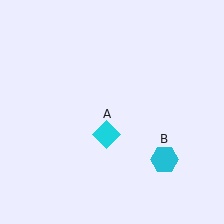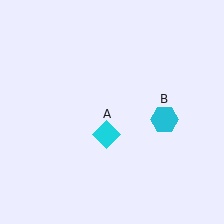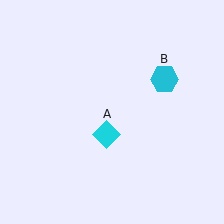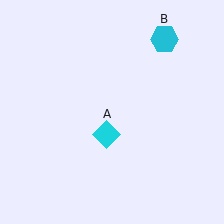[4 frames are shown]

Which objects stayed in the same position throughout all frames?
Cyan diamond (object A) remained stationary.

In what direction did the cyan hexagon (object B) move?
The cyan hexagon (object B) moved up.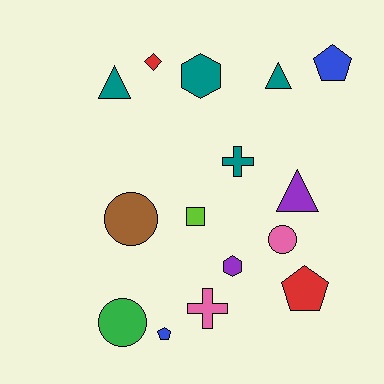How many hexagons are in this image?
There are 2 hexagons.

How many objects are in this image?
There are 15 objects.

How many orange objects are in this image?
There are no orange objects.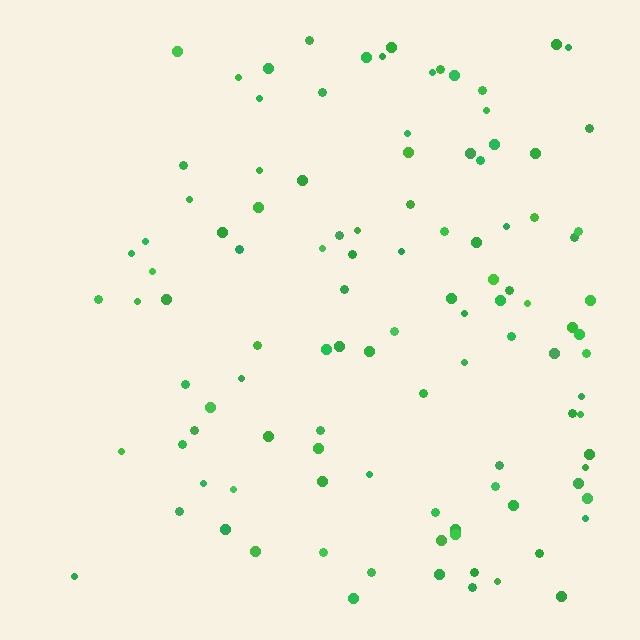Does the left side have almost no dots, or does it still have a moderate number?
Still a moderate number, just noticeably fewer than the right.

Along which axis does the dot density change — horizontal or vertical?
Horizontal.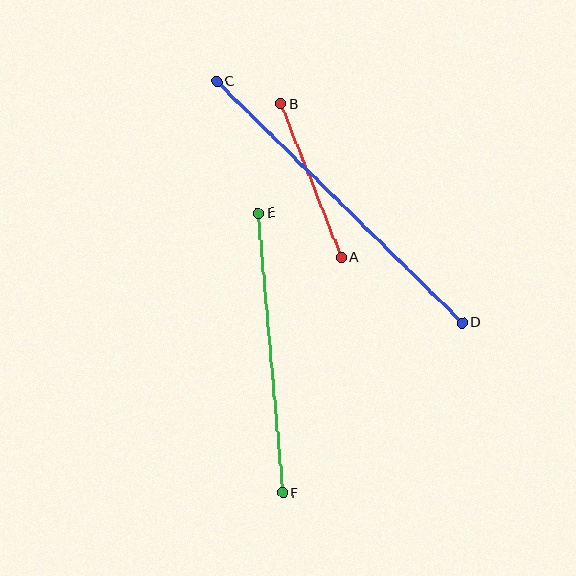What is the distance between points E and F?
The distance is approximately 281 pixels.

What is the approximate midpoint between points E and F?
The midpoint is at approximately (270, 353) pixels.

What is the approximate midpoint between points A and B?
The midpoint is at approximately (311, 181) pixels.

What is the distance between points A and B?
The distance is approximately 165 pixels.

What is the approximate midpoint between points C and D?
The midpoint is at approximately (339, 202) pixels.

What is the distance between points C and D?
The distance is approximately 345 pixels.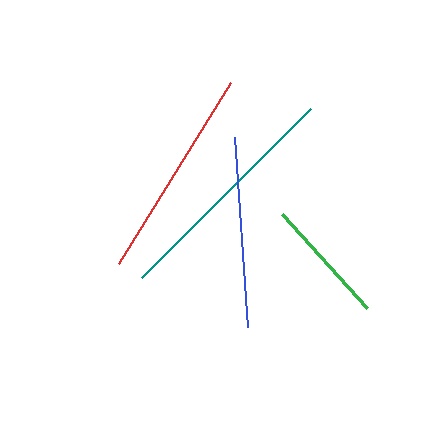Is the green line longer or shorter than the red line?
The red line is longer than the green line.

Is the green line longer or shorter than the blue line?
The blue line is longer than the green line.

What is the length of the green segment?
The green segment is approximately 126 pixels long.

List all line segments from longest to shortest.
From longest to shortest: teal, red, blue, green.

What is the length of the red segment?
The red segment is approximately 212 pixels long.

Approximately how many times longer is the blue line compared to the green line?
The blue line is approximately 1.5 times the length of the green line.